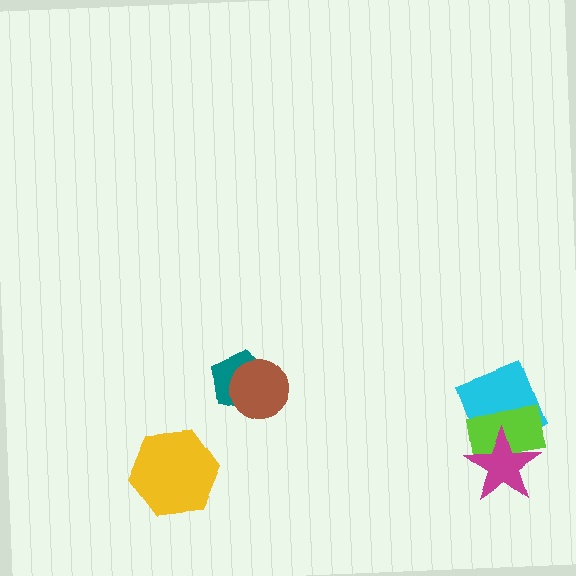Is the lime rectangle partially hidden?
Yes, it is partially covered by another shape.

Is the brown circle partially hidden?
No, no other shape covers it.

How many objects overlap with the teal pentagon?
1 object overlaps with the teal pentagon.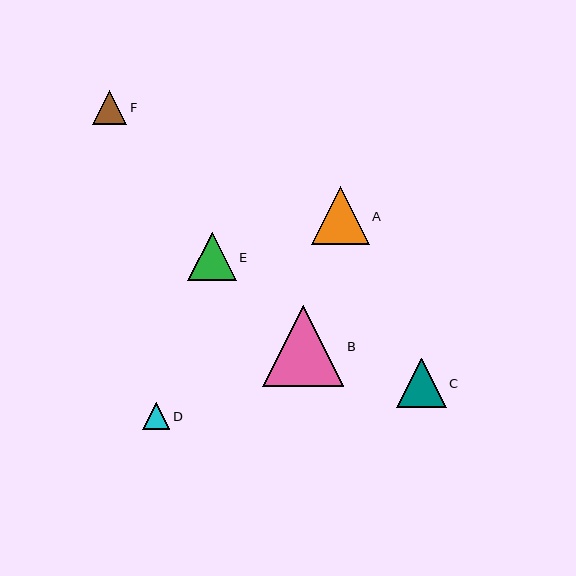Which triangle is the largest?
Triangle B is the largest with a size of approximately 81 pixels.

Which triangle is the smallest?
Triangle D is the smallest with a size of approximately 27 pixels.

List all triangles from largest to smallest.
From largest to smallest: B, A, C, E, F, D.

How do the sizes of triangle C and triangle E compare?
Triangle C and triangle E are approximately the same size.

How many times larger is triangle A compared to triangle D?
Triangle A is approximately 2.1 times the size of triangle D.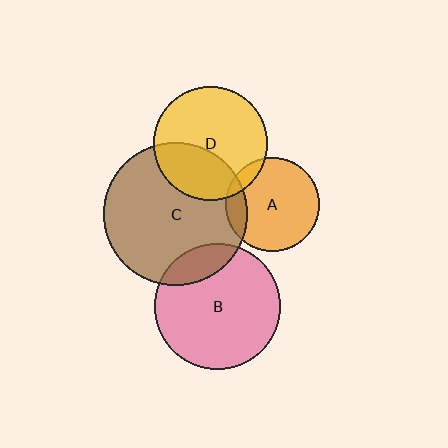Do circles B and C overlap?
Yes.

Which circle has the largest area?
Circle C (brown).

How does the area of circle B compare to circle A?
Approximately 1.8 times.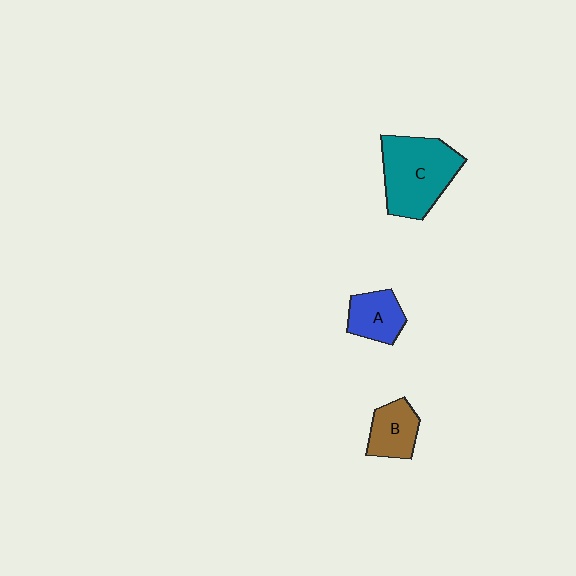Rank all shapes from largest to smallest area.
From largest to smallest: C (teal), A (blue), B (brown).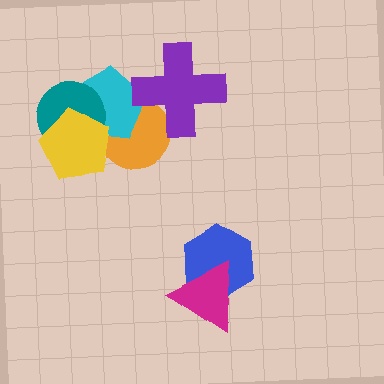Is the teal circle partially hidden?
Yes, it is partially covered by another shape.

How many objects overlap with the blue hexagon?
1 object overlaps with the blue hexagon.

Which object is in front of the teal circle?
The yellow pentagon is in front of the teal circle.